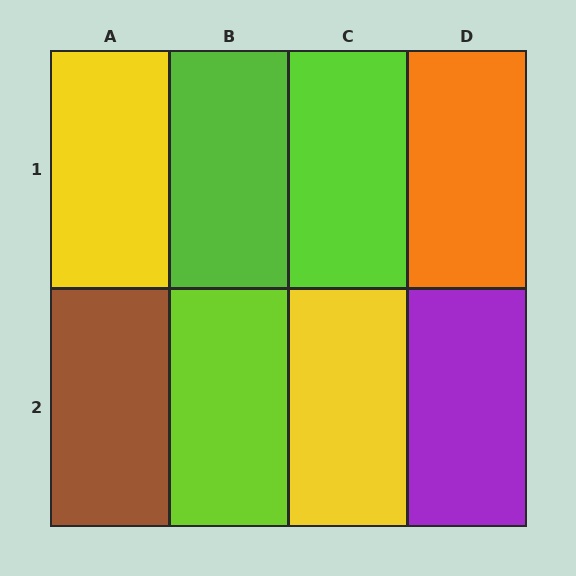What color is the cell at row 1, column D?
Orange.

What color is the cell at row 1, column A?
Yellow.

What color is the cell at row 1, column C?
Lime.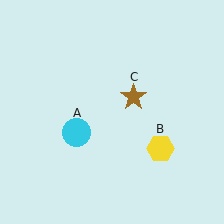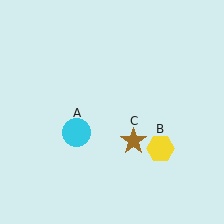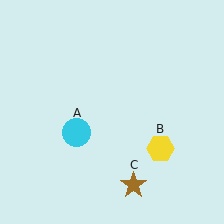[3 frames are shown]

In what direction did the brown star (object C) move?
The brown star (object C) moved down.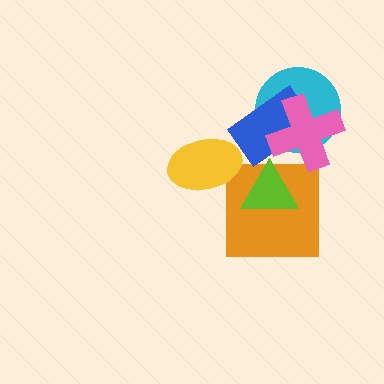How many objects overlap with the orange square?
1 object overlaps with the orange square.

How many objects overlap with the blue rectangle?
2 objects overlap with the blue rectangle.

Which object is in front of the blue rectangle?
The pink cross is in front of the blue rectangle.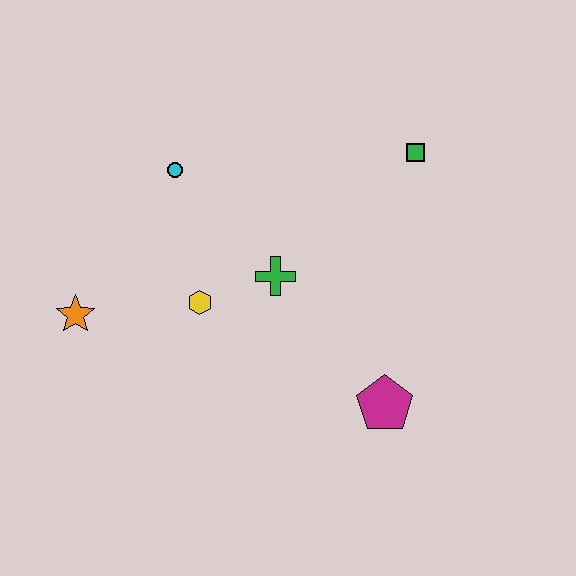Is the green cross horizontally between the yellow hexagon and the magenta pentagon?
Yes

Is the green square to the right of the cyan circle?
Yes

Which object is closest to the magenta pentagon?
The green cross is closest to the magenta pentagon.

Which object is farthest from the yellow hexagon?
The green square is farthest from the yellow hexagon.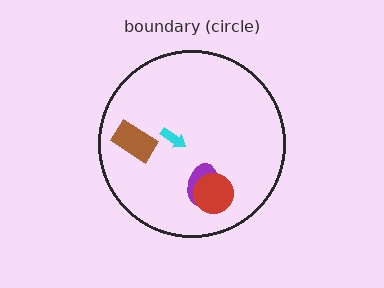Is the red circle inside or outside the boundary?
Inside.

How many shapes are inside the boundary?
4 inside, 0 outside.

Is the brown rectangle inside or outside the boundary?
Inside.